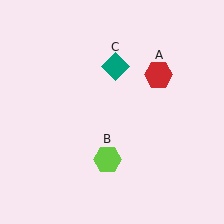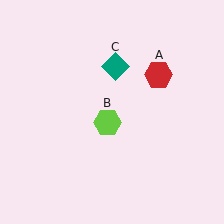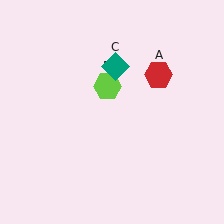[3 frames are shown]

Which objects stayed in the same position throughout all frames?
Red hexagon (object A) and teal diamond (object C) remained stationary.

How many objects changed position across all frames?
1 object changed position: lime hexagon (object B).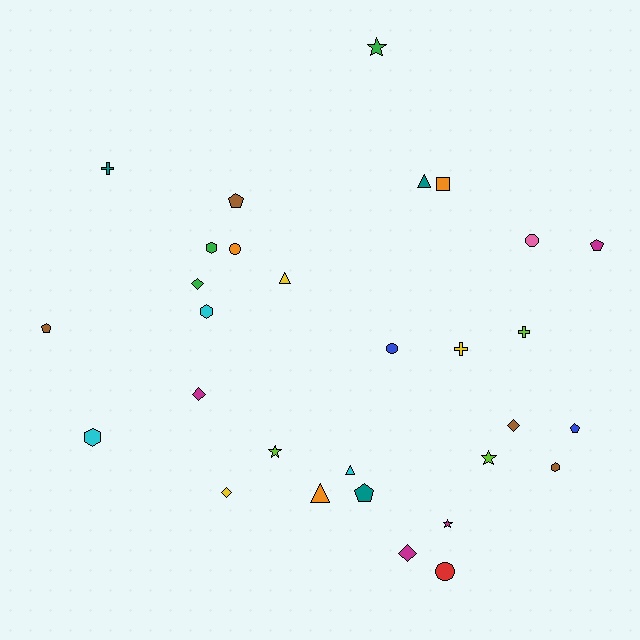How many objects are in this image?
There are 30 objects.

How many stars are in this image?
There are 4 stars.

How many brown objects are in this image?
There are 4 brown objects.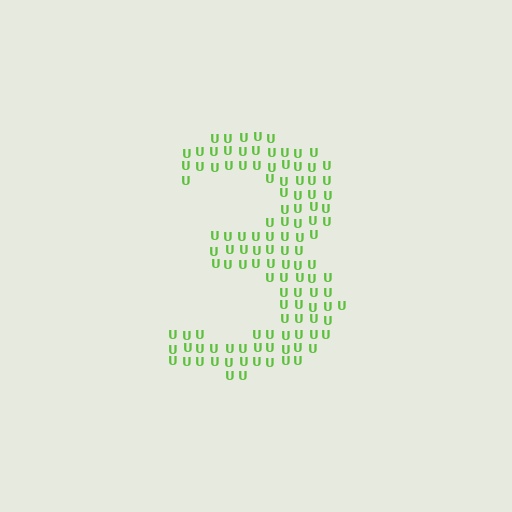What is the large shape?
The large shape is the digit 3.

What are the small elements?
The small elements are letter U's.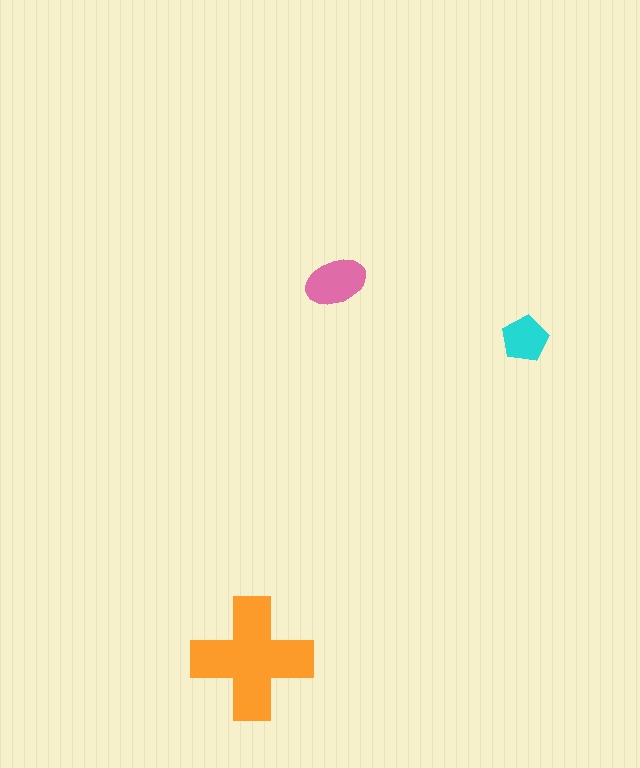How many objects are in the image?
There are 3 objects in the image.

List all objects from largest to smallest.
The orange cross, the pink ellipse, the cyan pentagon.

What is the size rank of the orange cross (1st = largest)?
1st.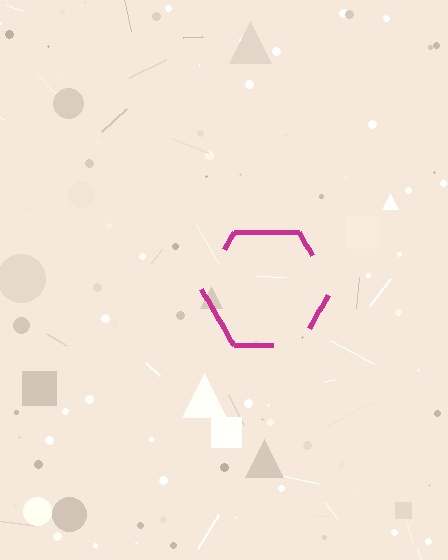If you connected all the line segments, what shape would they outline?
They would outline a hexagon.